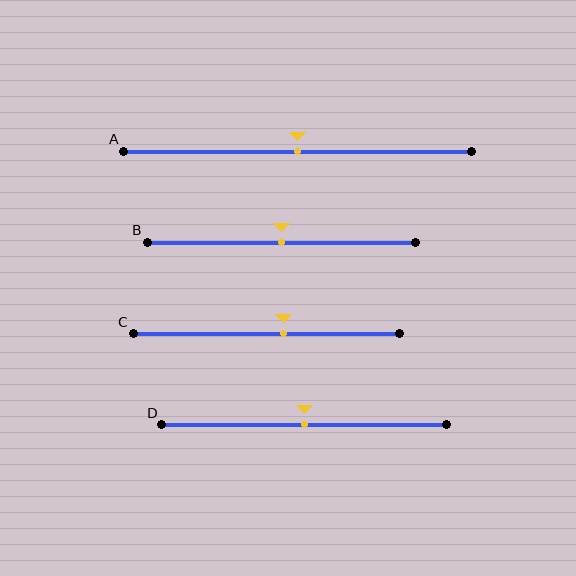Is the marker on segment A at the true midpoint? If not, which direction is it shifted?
Yes, the marker on segment A is at the true midpoint.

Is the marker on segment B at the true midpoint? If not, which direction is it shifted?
Yes, the marker on segment B is at the true midpoint.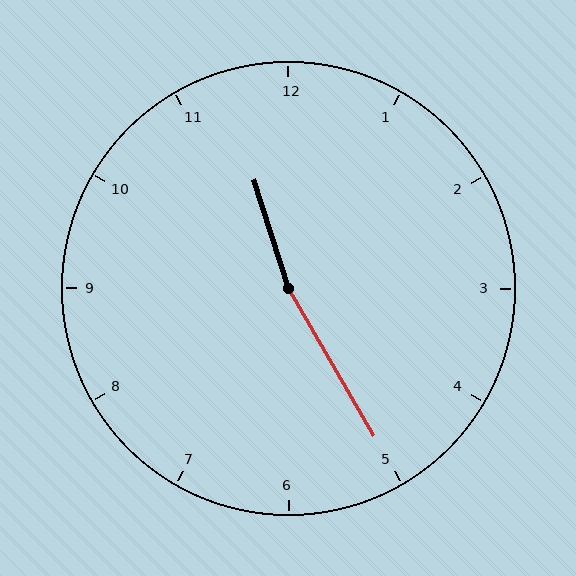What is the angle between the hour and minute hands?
Approximately 168 degrees.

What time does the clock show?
11:25.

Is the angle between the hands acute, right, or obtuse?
It is obtuse.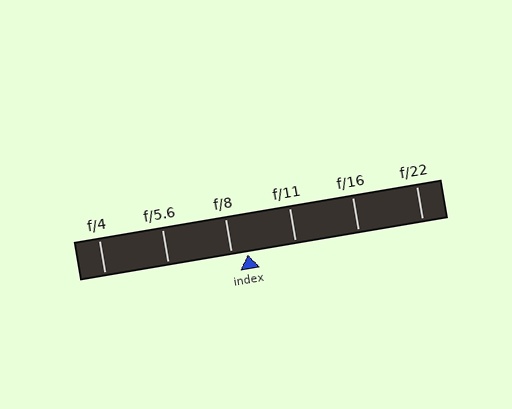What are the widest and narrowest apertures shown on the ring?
The widest aperture shown is f/4 and the narrowest is f/22.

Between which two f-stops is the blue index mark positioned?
The index mark is between f/8 and f/11.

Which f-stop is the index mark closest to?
The index mark is closest to f/8.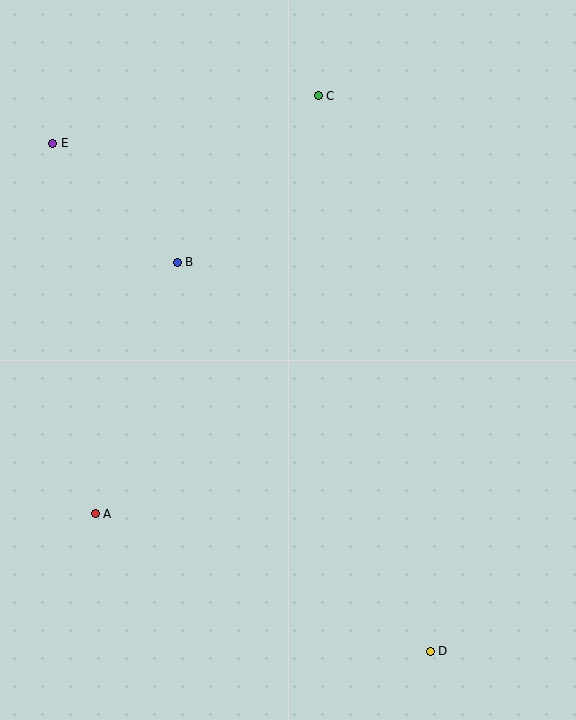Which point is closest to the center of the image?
Point B at (177, 262) is closest to the center.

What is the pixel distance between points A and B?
The distance between A and B is 264 pixels.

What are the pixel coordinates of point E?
Point E is at (53, 144).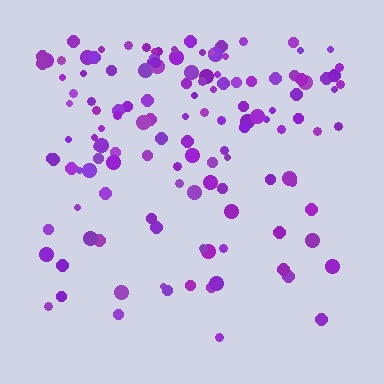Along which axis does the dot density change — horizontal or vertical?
Vertical.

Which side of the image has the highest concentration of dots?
The top.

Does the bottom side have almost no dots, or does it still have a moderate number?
Still a moderate number, just noticeably fewer than the top.